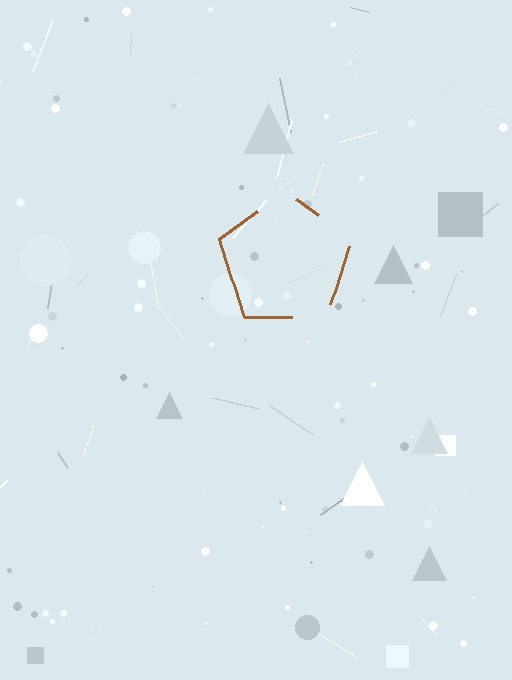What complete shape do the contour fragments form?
The contour fragments form a pentagon.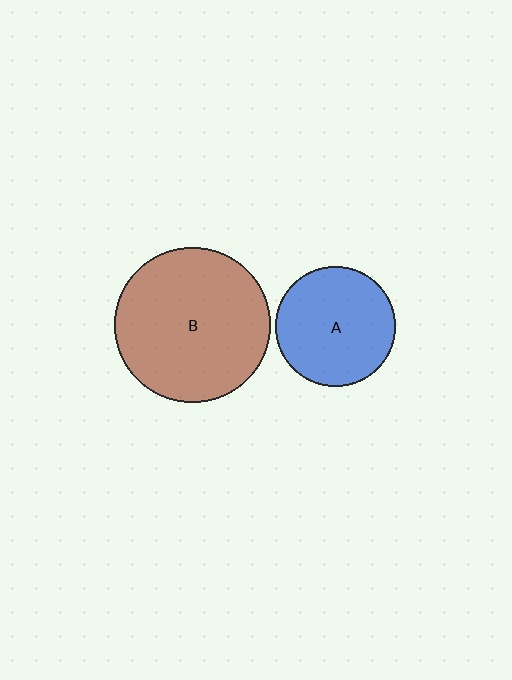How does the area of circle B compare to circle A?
Approximately 1.7 times.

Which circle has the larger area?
Circle B (brown).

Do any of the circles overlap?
No, none of the circles overlap.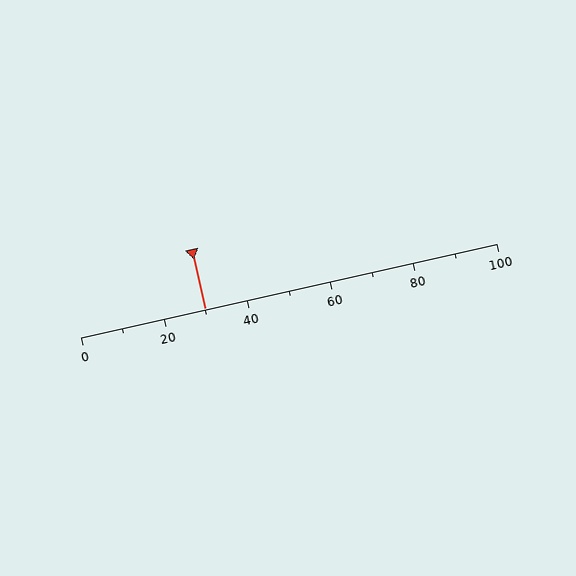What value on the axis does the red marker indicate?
The marker indicates approximately 30.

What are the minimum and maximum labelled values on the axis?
The axis runs from 0 to 100.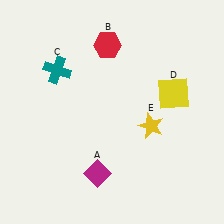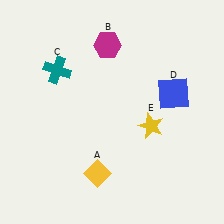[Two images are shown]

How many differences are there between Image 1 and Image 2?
There are 3 differences between the two images.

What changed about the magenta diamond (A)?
In Image 1, A is magenta. In Image 2, it changed to yellow.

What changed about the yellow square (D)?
In Image 1, D is yellow. In Image 2, it changed to blue.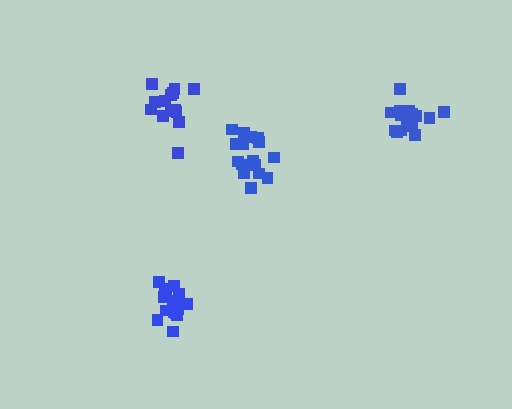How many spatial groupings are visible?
There are 4 spatial groupings.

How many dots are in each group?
Group 1: 14 dots, Group 2: 16 dots, Group 3: 18 dots, Group 4: 17 dots (65 total).